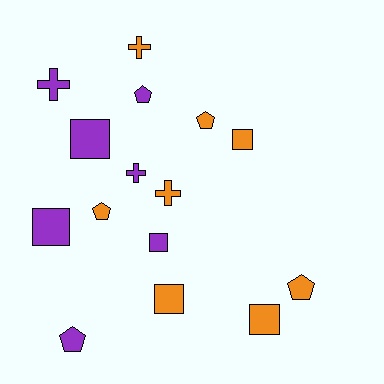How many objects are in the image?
There are 15 objects.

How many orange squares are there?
There are 3 orange squares.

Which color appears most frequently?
Orange, with 8 objects.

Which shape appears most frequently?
Square, with 6 objects.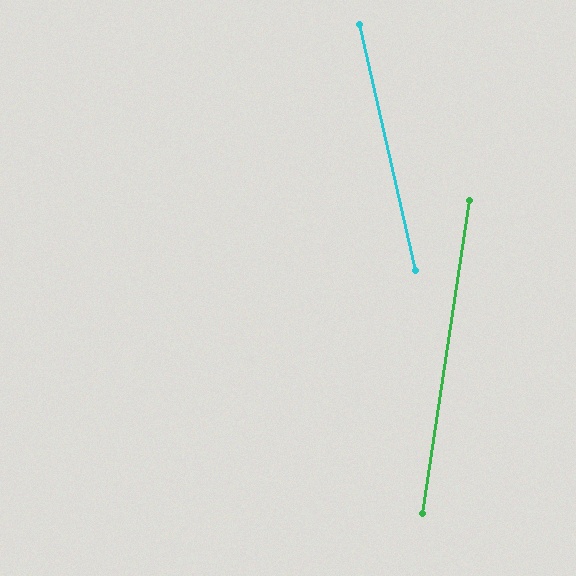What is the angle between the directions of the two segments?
Approximately 21 degrees.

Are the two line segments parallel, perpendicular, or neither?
Neither parallel nor perpendicular — they differ by about 21°.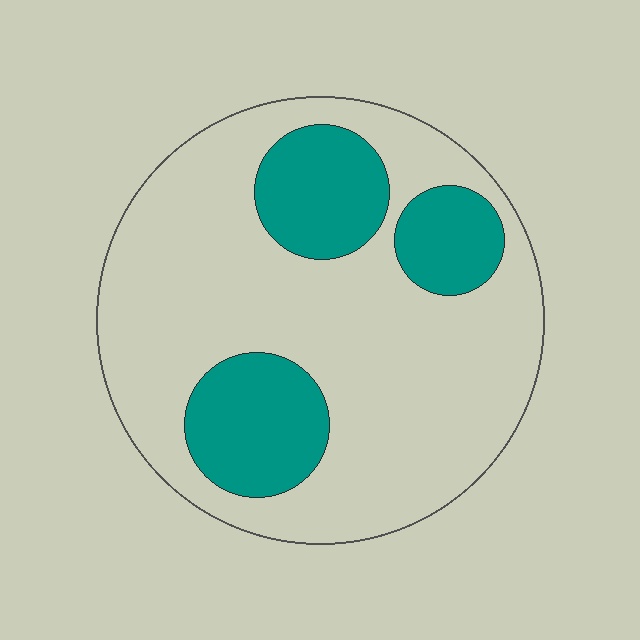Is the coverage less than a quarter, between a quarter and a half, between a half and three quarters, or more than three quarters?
Between a quarter and a half.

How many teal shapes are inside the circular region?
3.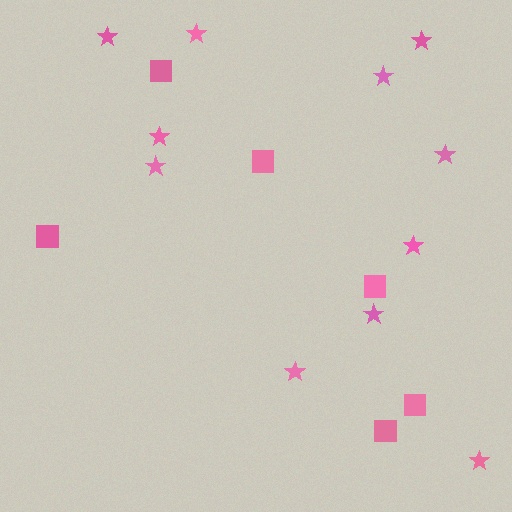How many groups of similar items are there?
There are 2 groups: one group of stars (11) and one group of squares (6).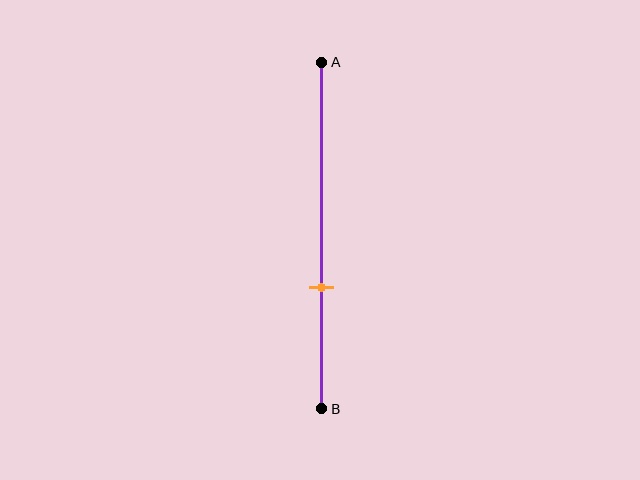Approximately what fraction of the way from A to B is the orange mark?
The orange mark is approximately 65% of the way from A to B.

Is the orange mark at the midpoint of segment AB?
No, the mark is at about 65% from A, not at the 50% midpoint.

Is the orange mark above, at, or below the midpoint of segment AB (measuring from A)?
The orange mark is below the midpoint of segment AB.